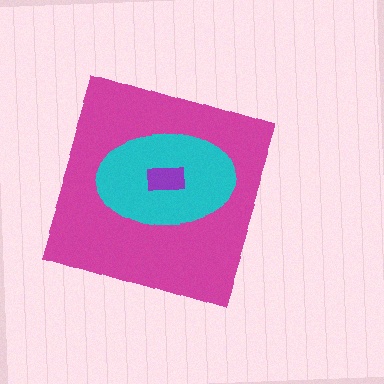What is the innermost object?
The purple rectangle.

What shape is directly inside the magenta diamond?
The cyan ellipse.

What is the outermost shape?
The magenta diamond.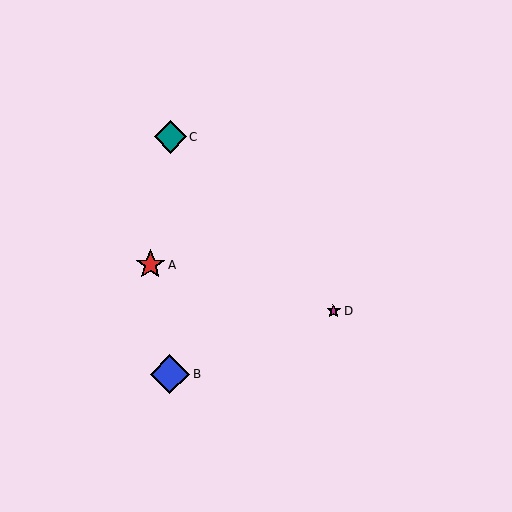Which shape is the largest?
The blue diamond (labeled B) is the largest.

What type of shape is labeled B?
Shape B is a blue diamond.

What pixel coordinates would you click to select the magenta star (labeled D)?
Click at (333, 311) to select the magenta star D.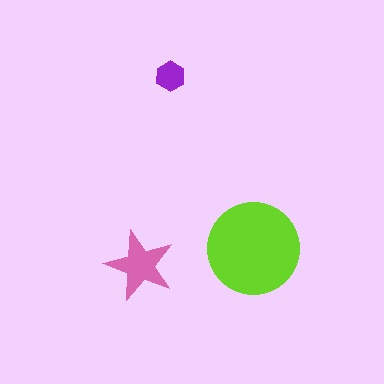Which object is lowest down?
The pink star is bottommost.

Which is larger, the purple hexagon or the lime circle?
The lime circle.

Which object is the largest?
The lime circle.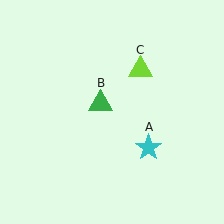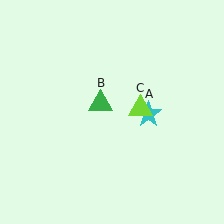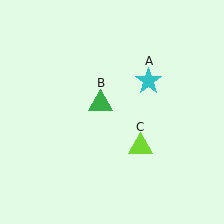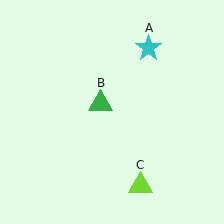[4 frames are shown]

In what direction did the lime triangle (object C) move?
The lime triangle (object C) moved down.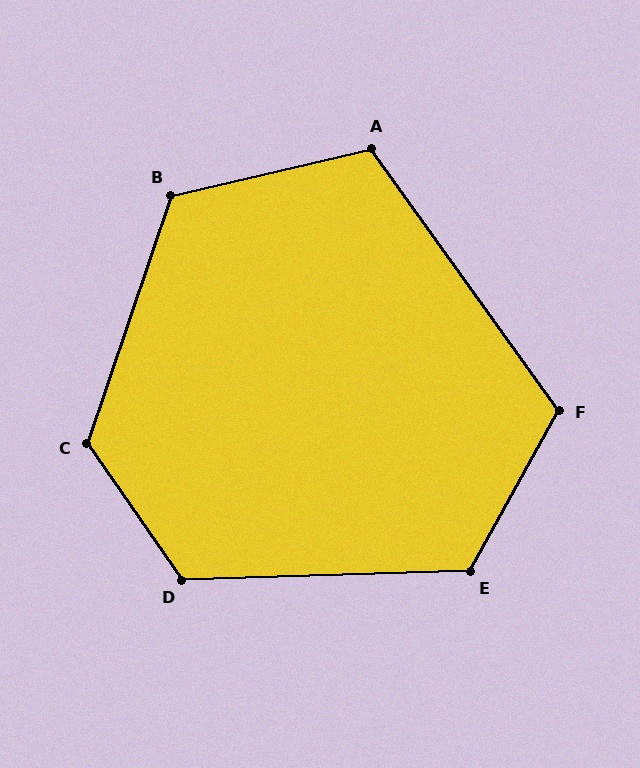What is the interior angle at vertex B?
Approximately 122 degrees (obtuse).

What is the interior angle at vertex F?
Approximately 116 degrees (obtuse).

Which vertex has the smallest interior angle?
A, at approximately 113 degrees.